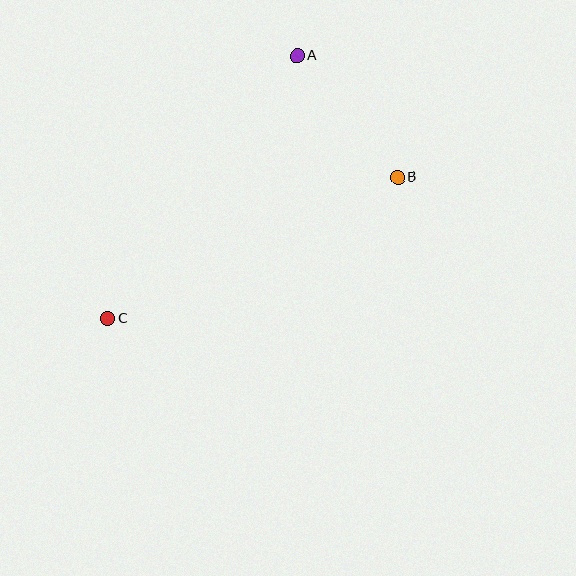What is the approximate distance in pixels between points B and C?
The distance between B and C is approximately 322 pixels.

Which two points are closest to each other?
Points A and B are closest to each other.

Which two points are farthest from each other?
Points A and C are farthest from each other.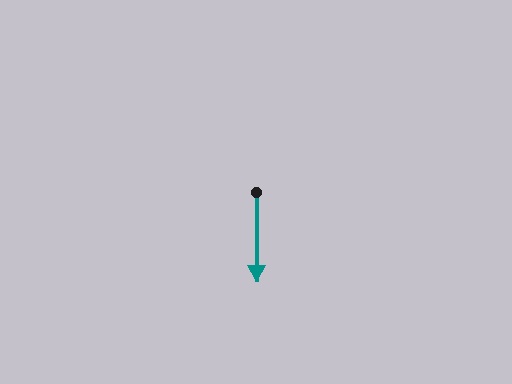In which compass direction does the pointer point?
South.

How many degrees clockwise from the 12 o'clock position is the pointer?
Approximately 180 degrees.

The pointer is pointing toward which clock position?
Roughly 6 o'clock.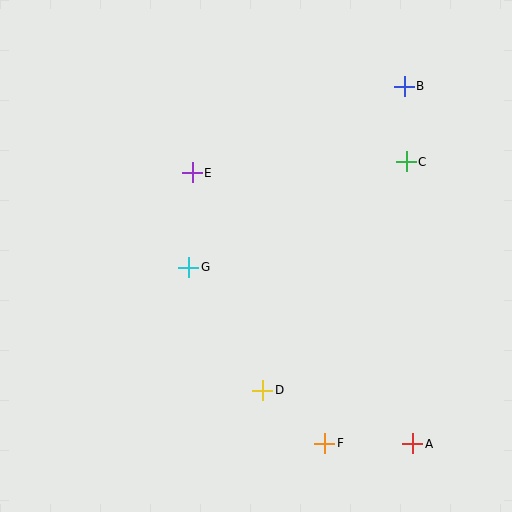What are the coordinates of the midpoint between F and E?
The midpoint between F and E is at (258, 308).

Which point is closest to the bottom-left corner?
Point D is closest to the bottom-left corner.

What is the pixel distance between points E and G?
The distance between E and G is 95 pixels.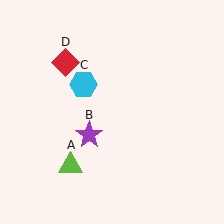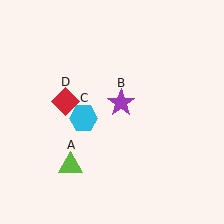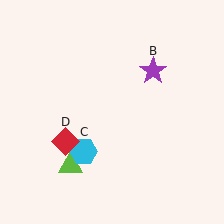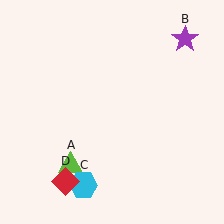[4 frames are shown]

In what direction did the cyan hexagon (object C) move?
The cyan hexagon (object C) moved down.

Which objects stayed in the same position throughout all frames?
Lime triangle (object A) remained stationary.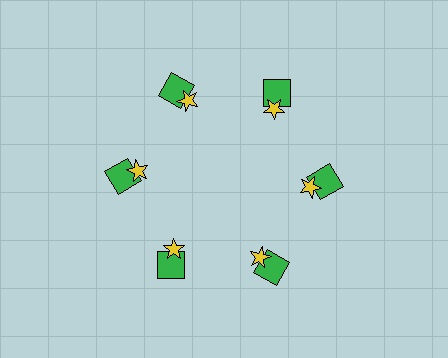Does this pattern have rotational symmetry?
Yes, this pattern has 6-fold rotational symmetry. It looks the same after rotating 60 degrees around the center.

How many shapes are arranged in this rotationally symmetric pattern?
There are 12 shapes, arranged in 6 groups of 2.